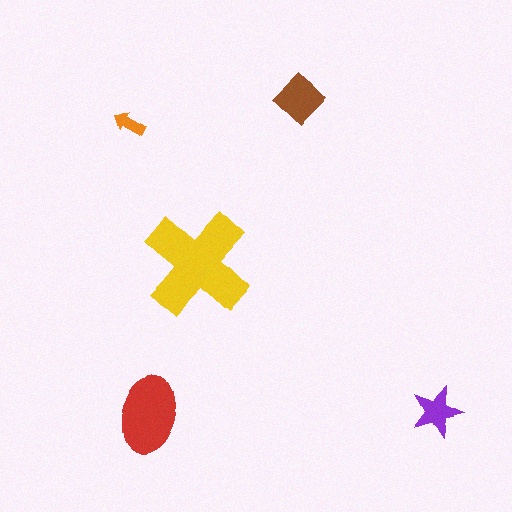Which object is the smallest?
The orange arrow.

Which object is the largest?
The yellow cross.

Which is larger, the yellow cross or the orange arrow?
The yellow cross.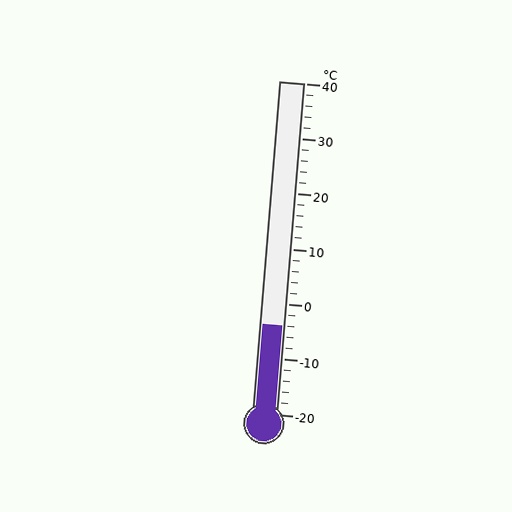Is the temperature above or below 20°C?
The temperature is below 20°C.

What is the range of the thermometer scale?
The thermometer scale ranges from -20°C to 40°C.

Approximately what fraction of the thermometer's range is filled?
The thermometer is filled to approximately 25% of its range.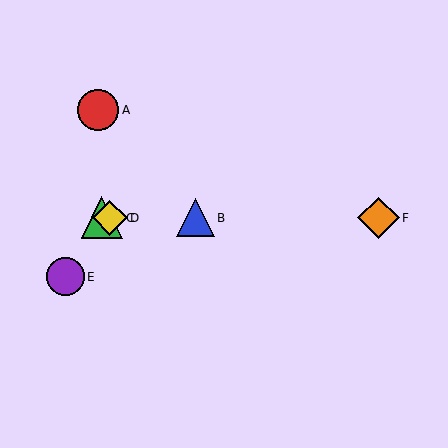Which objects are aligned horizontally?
Objects B, C, D, F are aligned horizontally.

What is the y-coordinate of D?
Object D is at y≈218.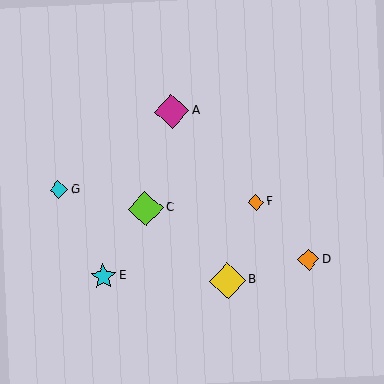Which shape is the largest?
The yellow diamond (labeled B) is the largest.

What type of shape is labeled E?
Shape E is a cyan star.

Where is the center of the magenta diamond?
The center of the magenta diamond is at (172, 111).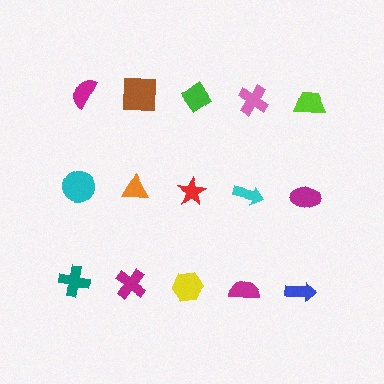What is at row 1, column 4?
A pink cross.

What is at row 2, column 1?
A cyan circle.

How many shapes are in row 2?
5 shapes.